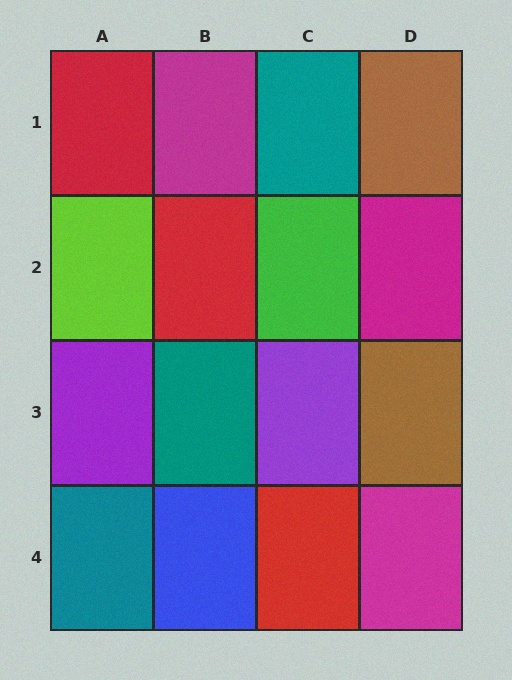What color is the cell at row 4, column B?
Blue.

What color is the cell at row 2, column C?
Green.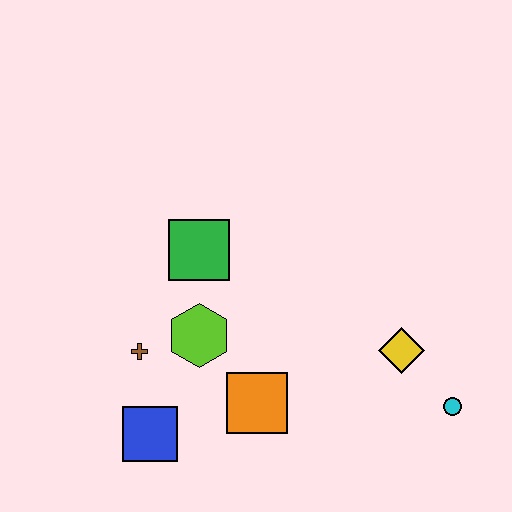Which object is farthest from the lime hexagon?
The cyan circle is farthest from the lime hexagon.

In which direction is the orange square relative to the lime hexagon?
The orange square is below the lime hexagon.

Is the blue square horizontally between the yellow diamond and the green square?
No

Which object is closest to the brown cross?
The lime hexagon is closest to the brown cross.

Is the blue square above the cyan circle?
No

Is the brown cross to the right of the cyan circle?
No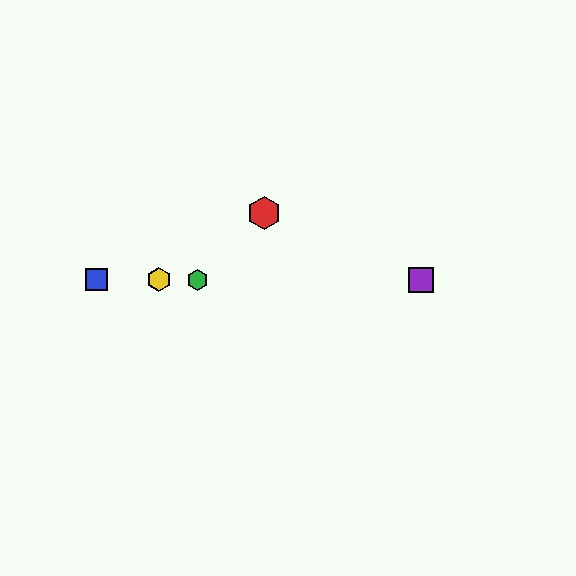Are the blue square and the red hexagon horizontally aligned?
No, the blue square is at y≈280 and the red hexagon is at y≈213.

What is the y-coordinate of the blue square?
The blue square is at y≈280.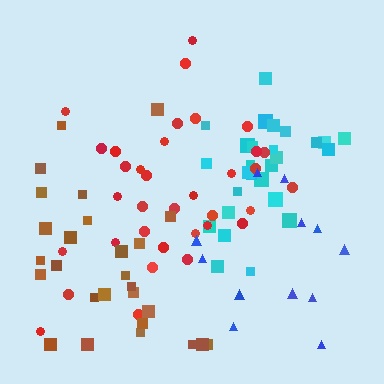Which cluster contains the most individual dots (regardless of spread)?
Red (35).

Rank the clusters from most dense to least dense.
cyan, red, brown, blue.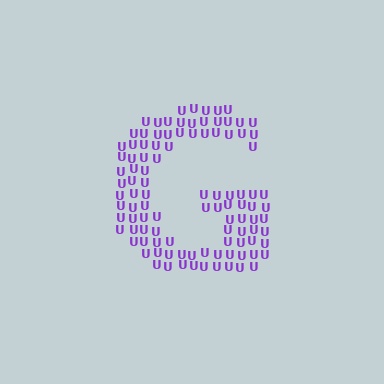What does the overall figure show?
The overall figure shows the letter G.